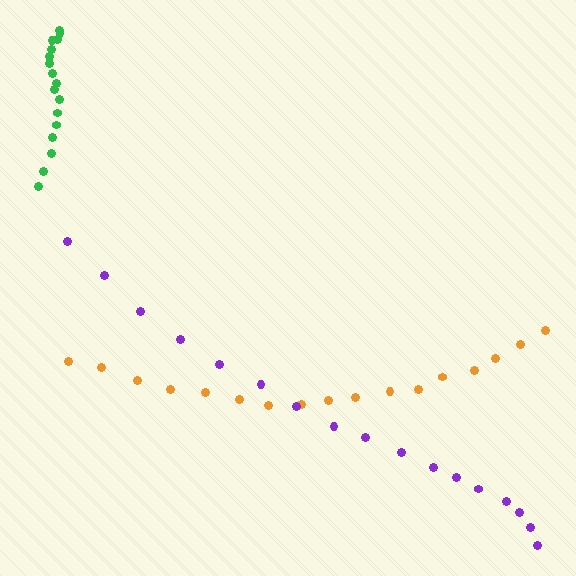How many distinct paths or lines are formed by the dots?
There are 3 distinct paths.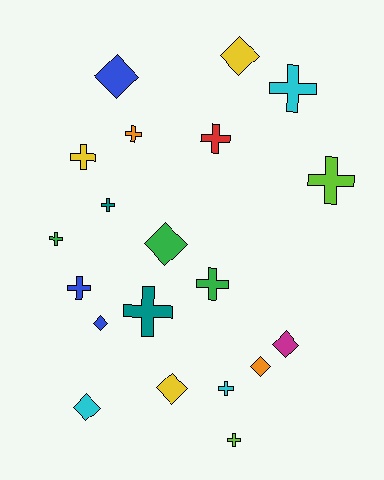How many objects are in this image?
There are 20 objects.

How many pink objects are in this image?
There are no pink objects.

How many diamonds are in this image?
There are 8 diamonds.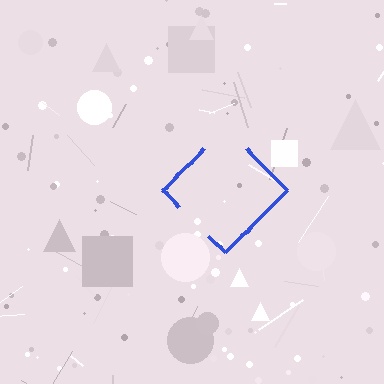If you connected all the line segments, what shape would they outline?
They would outline a diamond.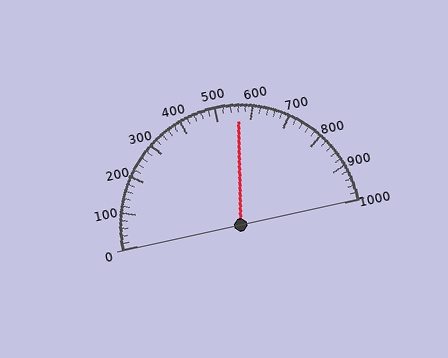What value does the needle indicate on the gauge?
The needle indicates approximately 560.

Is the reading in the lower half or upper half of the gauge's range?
The reading is in the upper half of the range (0 to 1000).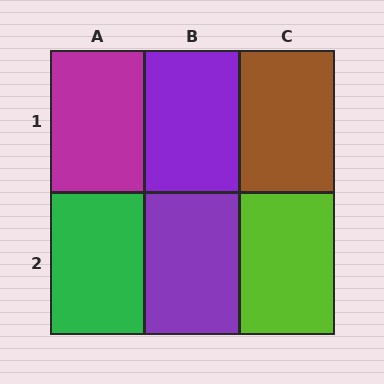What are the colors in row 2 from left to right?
Green, purple, lime.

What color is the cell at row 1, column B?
Purple.